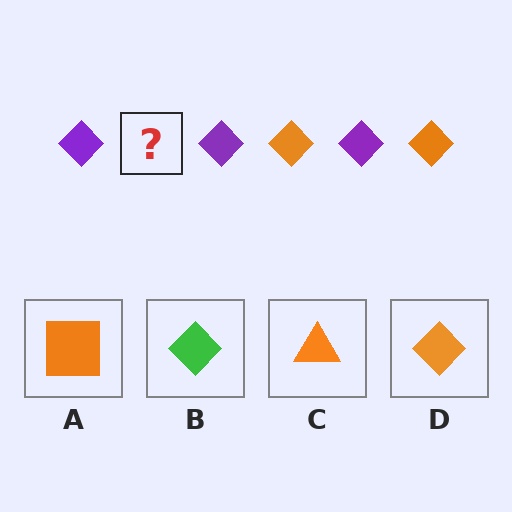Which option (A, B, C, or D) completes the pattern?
D.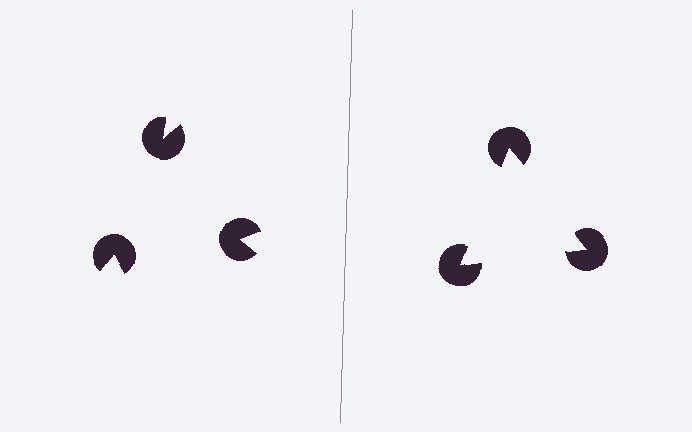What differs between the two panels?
The pac-man discs are positioned identically on both sides; only the wedge orientations differ. On the right they align to a triangle; on the left they are misaligned.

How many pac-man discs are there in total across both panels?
6 — 3 on each side.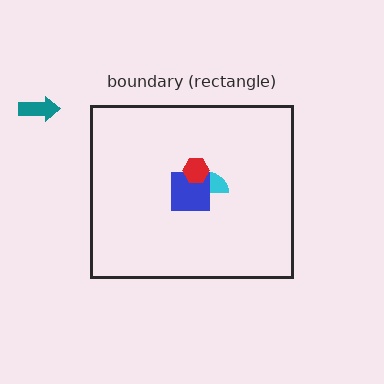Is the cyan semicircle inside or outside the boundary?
Inside.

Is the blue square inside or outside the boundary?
Inside.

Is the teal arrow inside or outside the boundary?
Outside.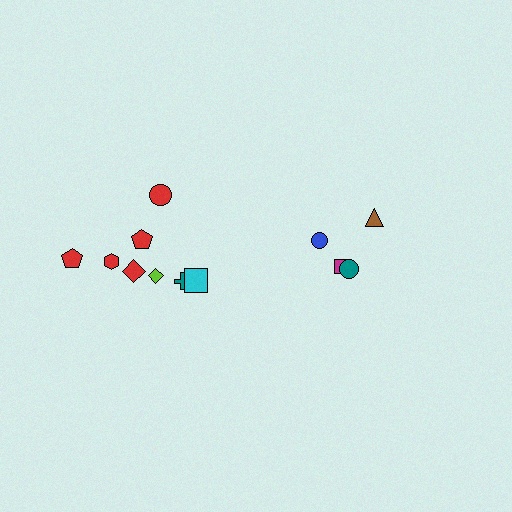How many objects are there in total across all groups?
There are 12 objects.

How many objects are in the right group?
There are 4 objects.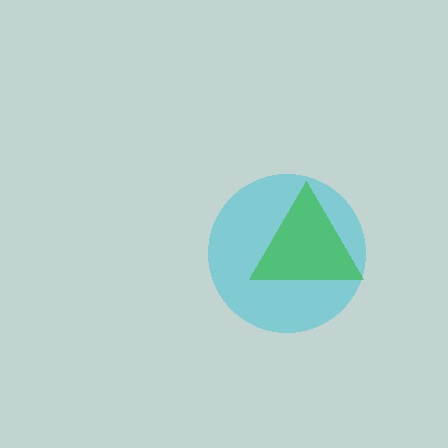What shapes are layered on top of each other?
The layered shapes are: a cyan circle, a green triangle.